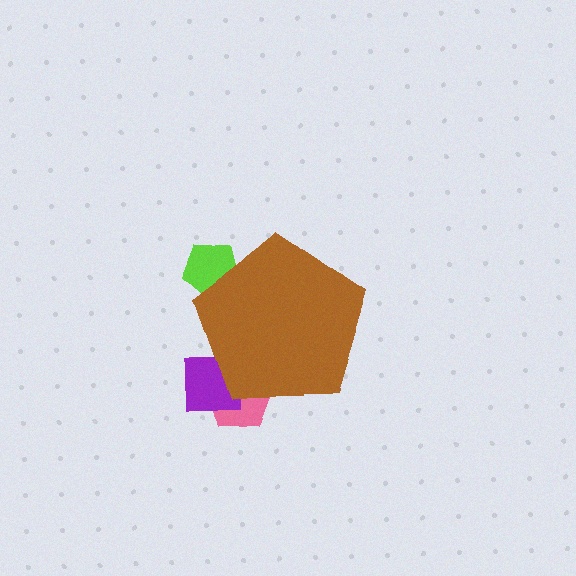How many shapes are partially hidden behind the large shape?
3 shapes are partially hidden.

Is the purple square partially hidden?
Yes, the purple square is partially hidden behind the brown pentagon.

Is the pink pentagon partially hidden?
Yes, the pink pentagon is partially hidden behind the brown pentagon.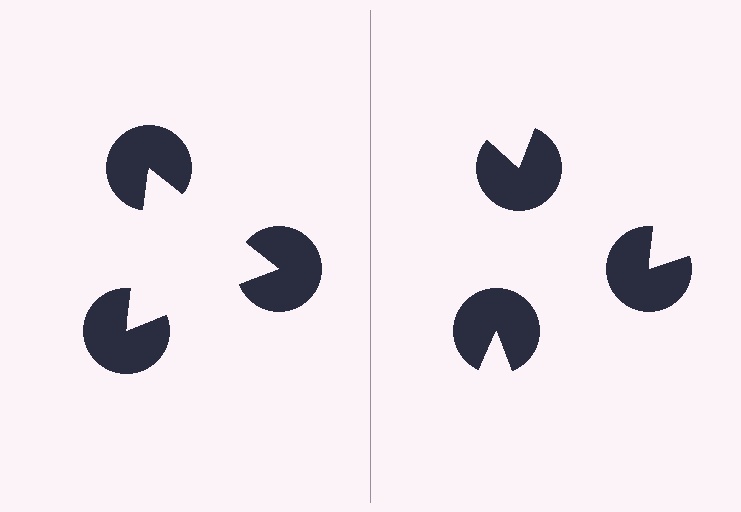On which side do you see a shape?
An illusory triangle appears on the left side. On the right side the wedge cuts are rotated, so no coherent shape forms.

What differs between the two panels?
The pac-man discs are positioned identically on both sides; only the wedge orientations differ. On the left they align to a triangle; on the right they are misaligned.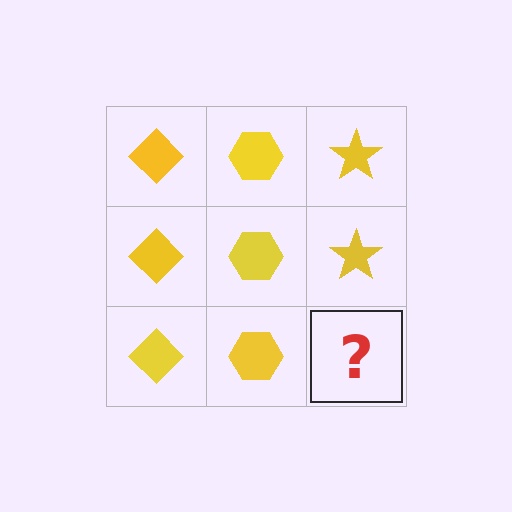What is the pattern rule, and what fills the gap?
The rule is that each column has a consistent shape. The gap should be filled with a yellow star.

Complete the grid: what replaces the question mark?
The question mark should be replaced with a yellow star.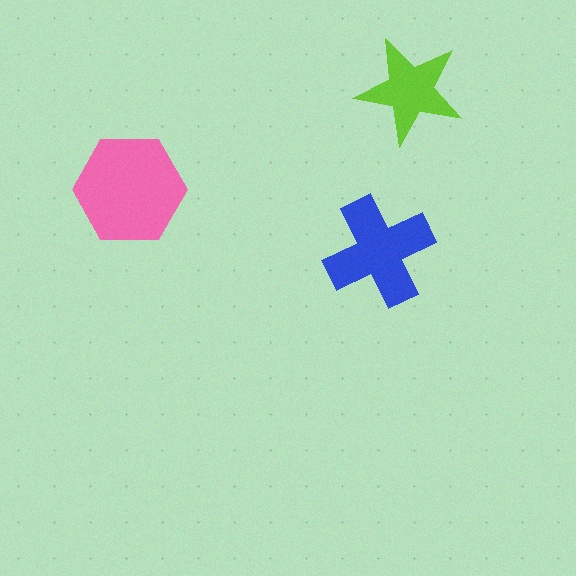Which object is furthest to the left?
The pink hexagon is leftmost.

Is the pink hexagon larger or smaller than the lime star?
Larger.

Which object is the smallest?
The lime star.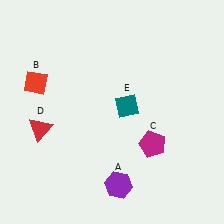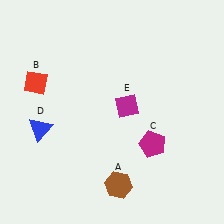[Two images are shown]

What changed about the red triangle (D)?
In Image 1, D is red. In Image 2, it changed to blue.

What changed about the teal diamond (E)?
In Image 1, E is teal. In Image 2, it changed to magenta.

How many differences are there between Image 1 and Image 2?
There are 3 differences between the two images.